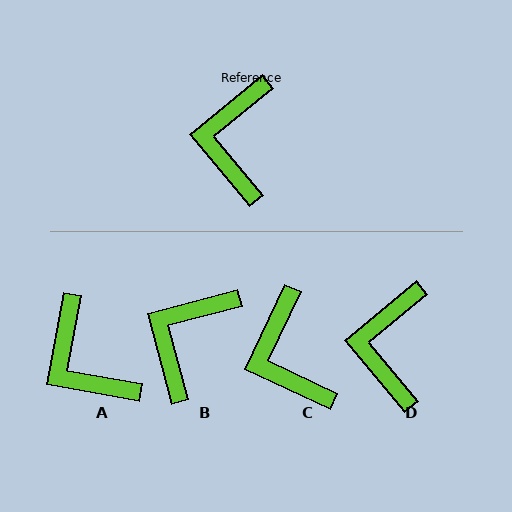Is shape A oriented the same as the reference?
No, it is off by about 40 degrees.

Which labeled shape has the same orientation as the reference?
D.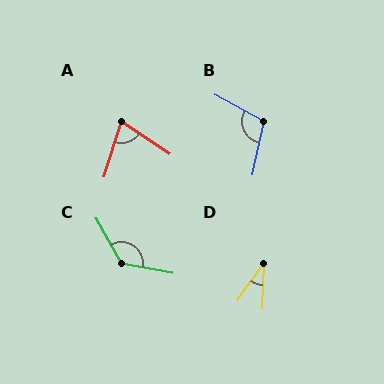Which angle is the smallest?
D, at approximately 33 degrees.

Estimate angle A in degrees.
Approximately 74 degrees.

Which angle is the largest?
C, at approximately 130 degrees.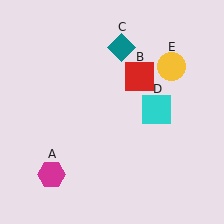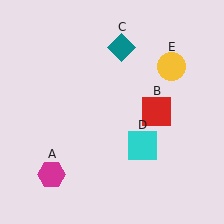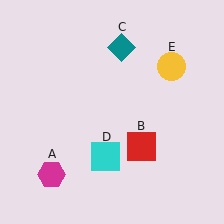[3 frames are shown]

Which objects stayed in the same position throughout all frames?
Magenta hexagon (object A) and teal diamond (object C) and yellow circle (object E) remained stationary.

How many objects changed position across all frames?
2 objects changed position: red square (object B), cyan square (object D).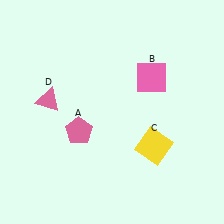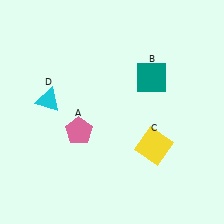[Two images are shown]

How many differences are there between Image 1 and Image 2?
There are 2 differences between the two images.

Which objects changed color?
B changed from pink to teal. D changed from pink to cyan.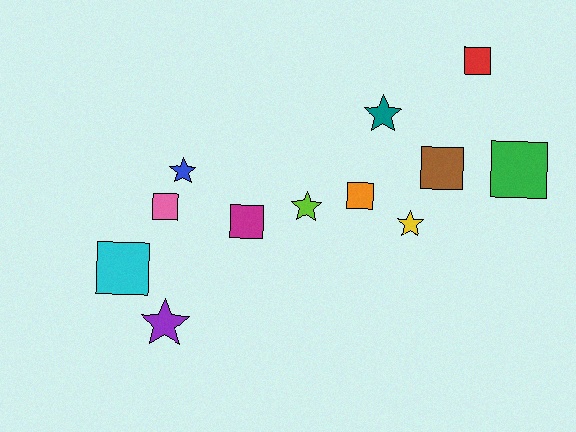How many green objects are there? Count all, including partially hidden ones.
There is 1 green object.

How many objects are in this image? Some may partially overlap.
There are 12 objects.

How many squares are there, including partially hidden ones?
There are 7 squares.